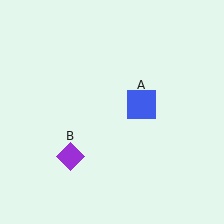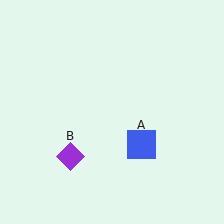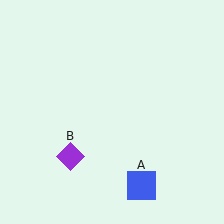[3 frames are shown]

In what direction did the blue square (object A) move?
The blue square (object A) moved down.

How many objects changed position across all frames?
1 object changed position: blue square (object A).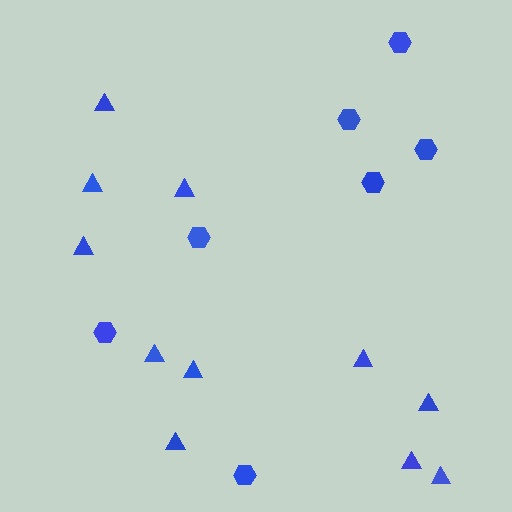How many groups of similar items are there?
There are 2 groups: one group of triangles (11) and one group of hexagons (7).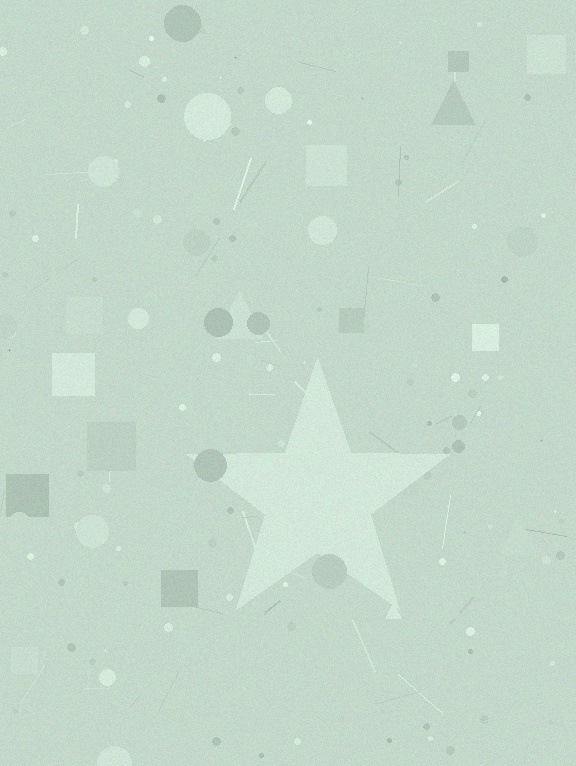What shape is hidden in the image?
A star is hidden in the image.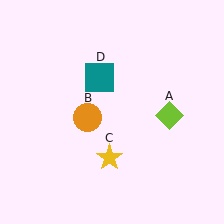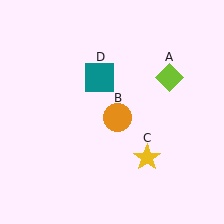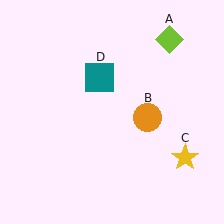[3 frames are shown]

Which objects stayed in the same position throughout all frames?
Teal square (object D) remained stationary.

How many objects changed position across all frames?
3 objects changed position: lime diamond (object A), orange circle (object B), yellow star (object C).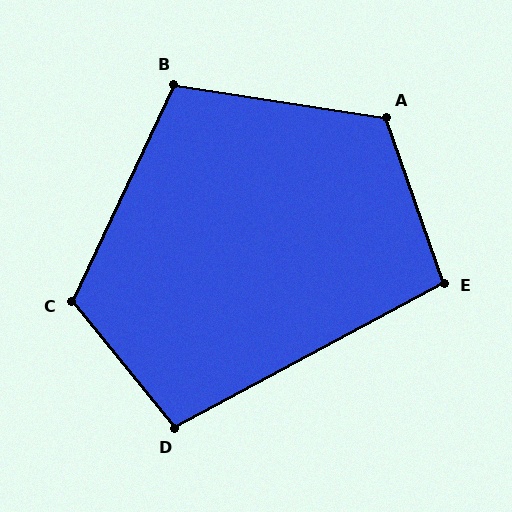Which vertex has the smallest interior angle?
E, at approximately 99 degrees.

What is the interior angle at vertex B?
Approximately 106 degrees (obtuse).